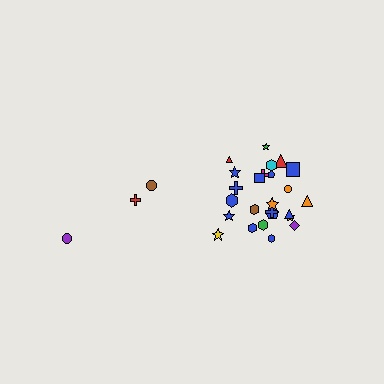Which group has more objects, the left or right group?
The right group.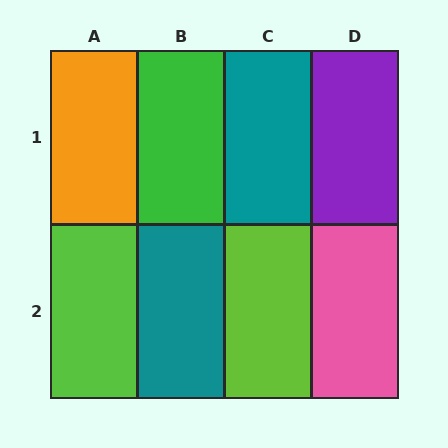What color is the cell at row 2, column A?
Lime.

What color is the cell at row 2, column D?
Pink.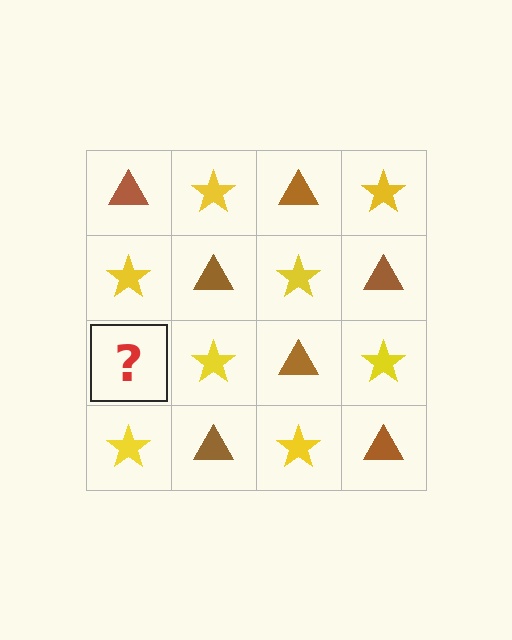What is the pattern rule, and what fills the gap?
The rule is that it alternates brown triangle and yellow star in a checkerboard pattern. The gap should be filled with a brown triangle.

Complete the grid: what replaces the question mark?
The question mark should be replaced with a brown triangle.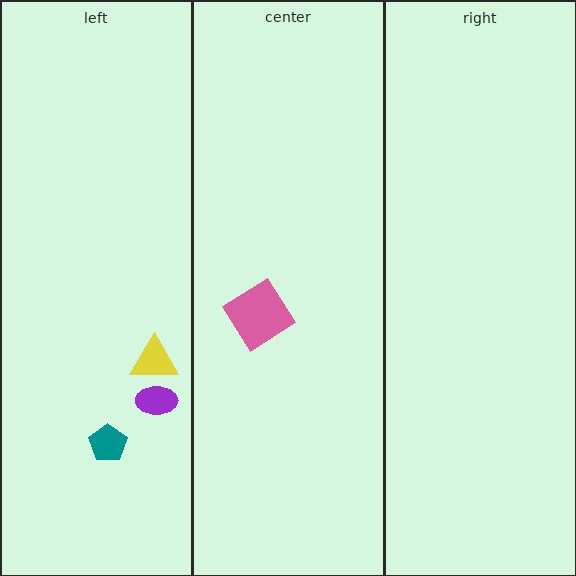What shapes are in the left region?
The purple ellipse, the yellow triangle, the teal pentagon.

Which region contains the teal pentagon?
The left region.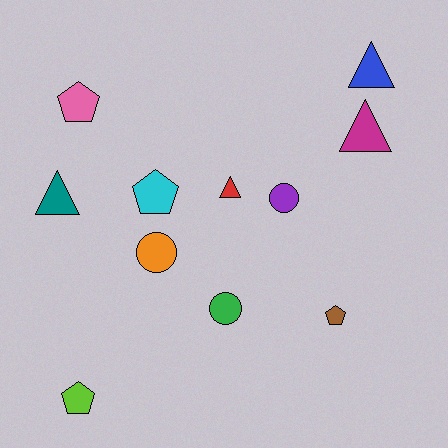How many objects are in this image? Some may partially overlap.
There are 11 objects.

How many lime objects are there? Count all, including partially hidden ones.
There is 1 lime object.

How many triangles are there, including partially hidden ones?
There are 4 triangles.